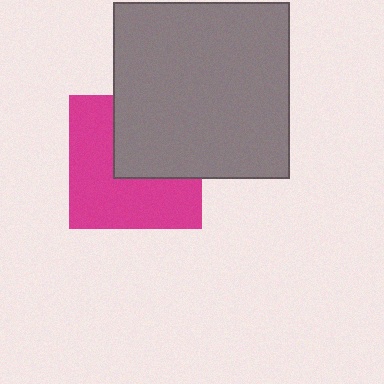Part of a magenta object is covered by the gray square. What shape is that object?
It is a square.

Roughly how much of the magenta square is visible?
About half of it is visible (roughly 58%).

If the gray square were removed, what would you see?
You would see the complete magenta square.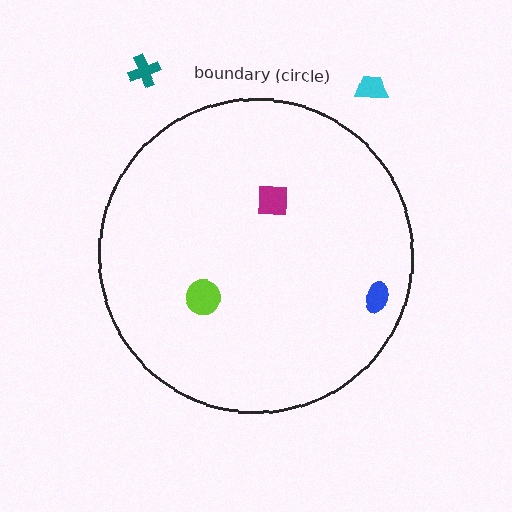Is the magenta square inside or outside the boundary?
Inside.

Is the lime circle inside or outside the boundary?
Inside.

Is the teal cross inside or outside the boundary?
Outside.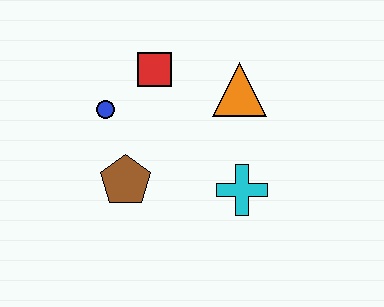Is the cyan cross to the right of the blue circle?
Yes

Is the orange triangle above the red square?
No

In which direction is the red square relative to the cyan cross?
The red square is above the cyan cross.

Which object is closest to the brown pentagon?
The blue circle is closest to the brown pentagon.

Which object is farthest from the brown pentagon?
The orange triangle is farthest from the brown pentagon.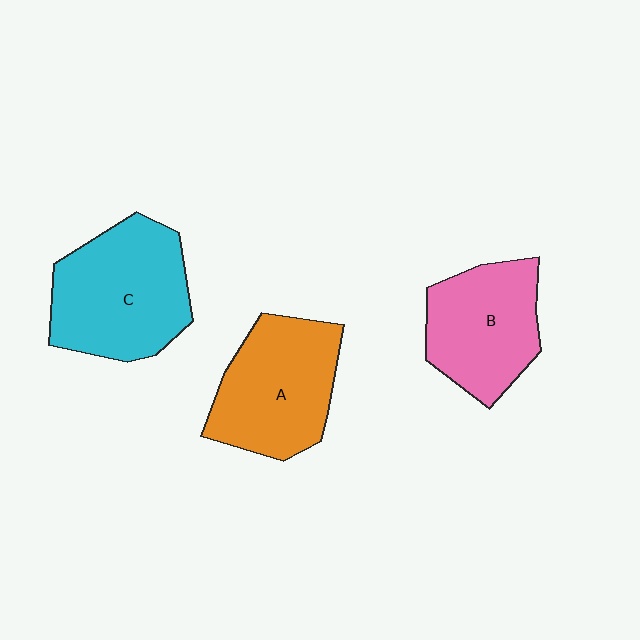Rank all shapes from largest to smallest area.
From largest to smallest: C (cyan), A (orange), B (pink).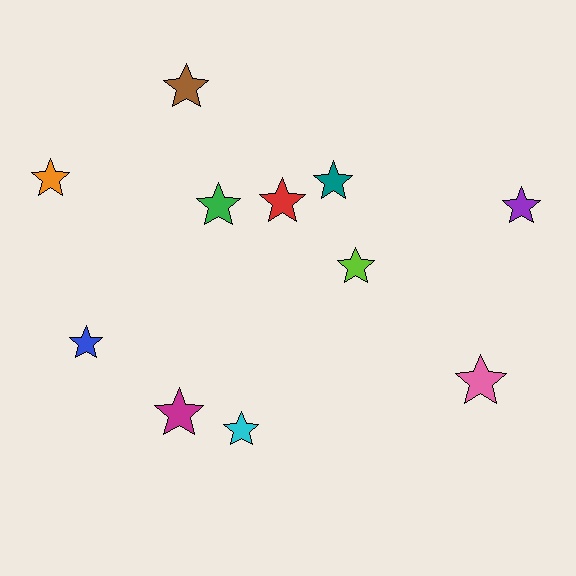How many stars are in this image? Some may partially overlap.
There are 11 stars.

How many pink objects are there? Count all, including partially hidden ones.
There is 1 pink object.